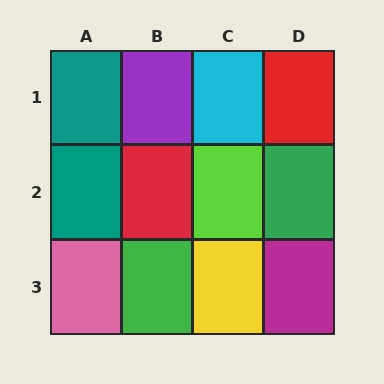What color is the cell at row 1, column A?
Teal.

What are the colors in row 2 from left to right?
Teal, red, lime, green.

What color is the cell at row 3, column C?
Yellow.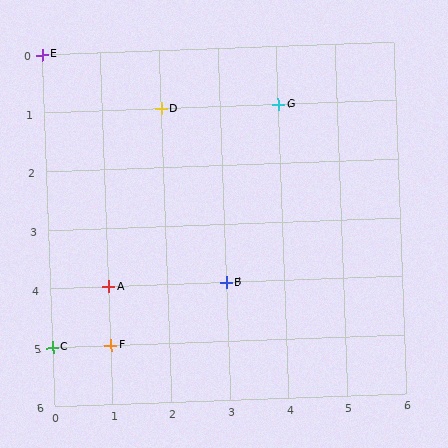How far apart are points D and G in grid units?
Points D and G are 2 columns apart.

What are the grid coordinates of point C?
Point C is at grid coordinates (0, 5).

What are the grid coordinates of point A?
Point A is at grid coordinates (1, 4).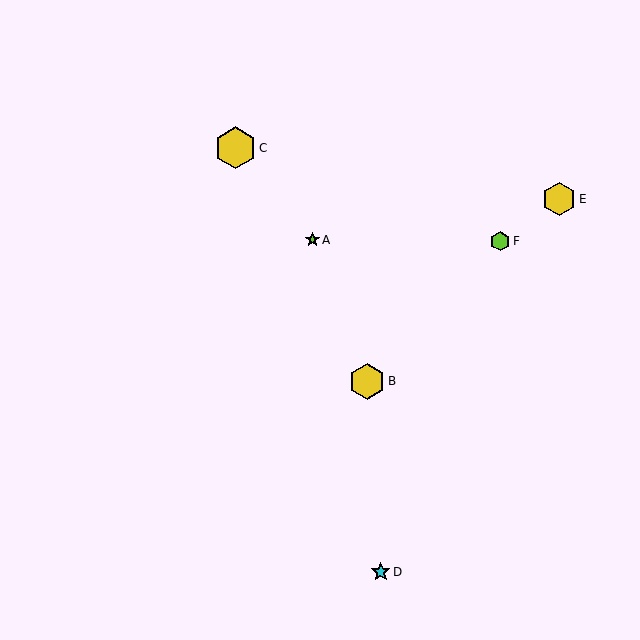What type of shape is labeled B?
Shape B is a yellow hexagon.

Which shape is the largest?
The yellow hexagon (labeled C) is the largest.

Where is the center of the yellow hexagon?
The center of the yellow hexagon is at (367, 381).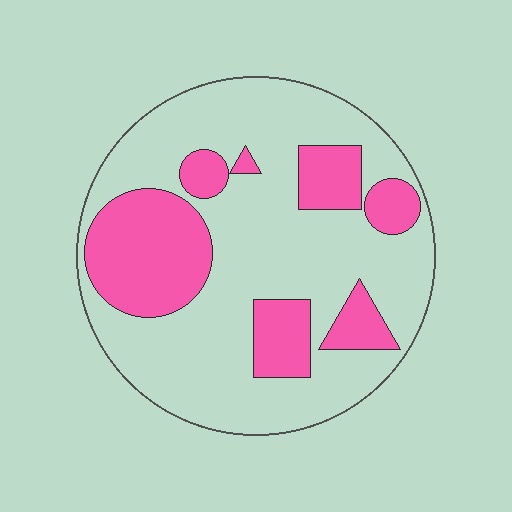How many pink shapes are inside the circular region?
7.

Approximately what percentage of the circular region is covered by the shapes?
Approximately 30%.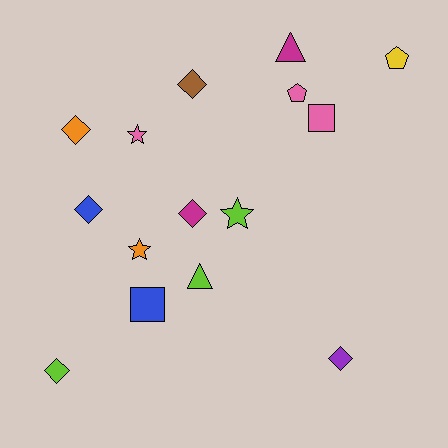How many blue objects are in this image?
There are 2 blue objects.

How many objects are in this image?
There are 15 objects.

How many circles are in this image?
There are no circles.